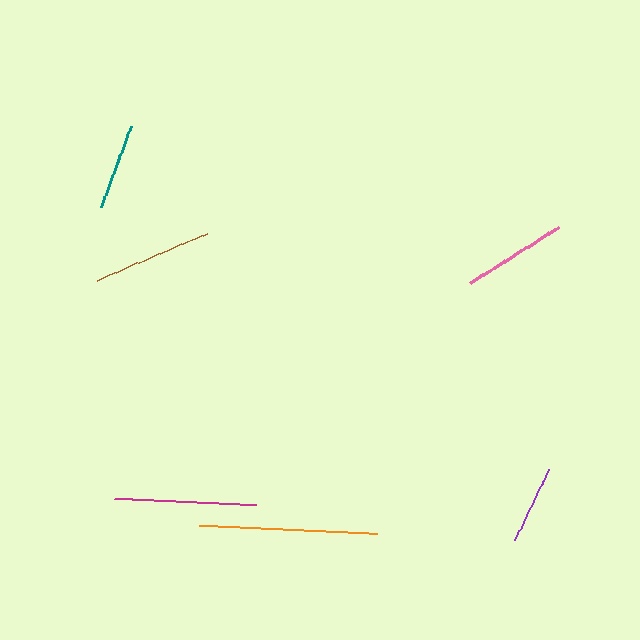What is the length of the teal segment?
The teal segment is approximately 85 pixels long.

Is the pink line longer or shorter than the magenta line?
The magenta line is longer than the pink line.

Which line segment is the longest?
The orange line is the longest at approximately 178 pixels.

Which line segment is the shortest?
The purple line is the shortest at approximately 79 pixels.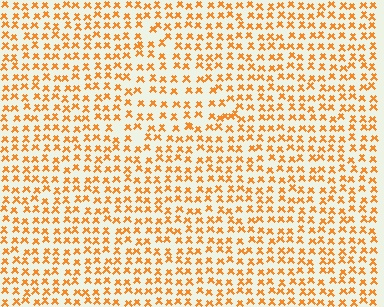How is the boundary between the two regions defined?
The boundary is defined by a change in element density (approximately 1.4x ratio). All elements are the same color, size, and shape.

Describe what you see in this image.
The image contains small orange elements arranged at two different densities. A triangle-shaped region is visible where the elements are less densely packed than the surrounding area.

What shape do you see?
I see a triangle.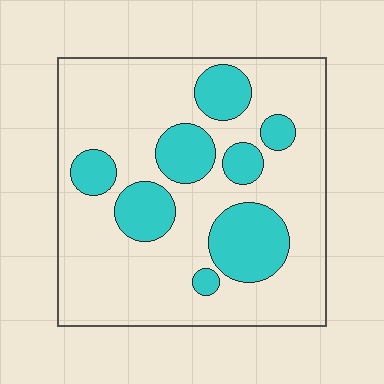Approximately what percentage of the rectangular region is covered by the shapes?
Approximately 25%.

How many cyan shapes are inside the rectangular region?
8.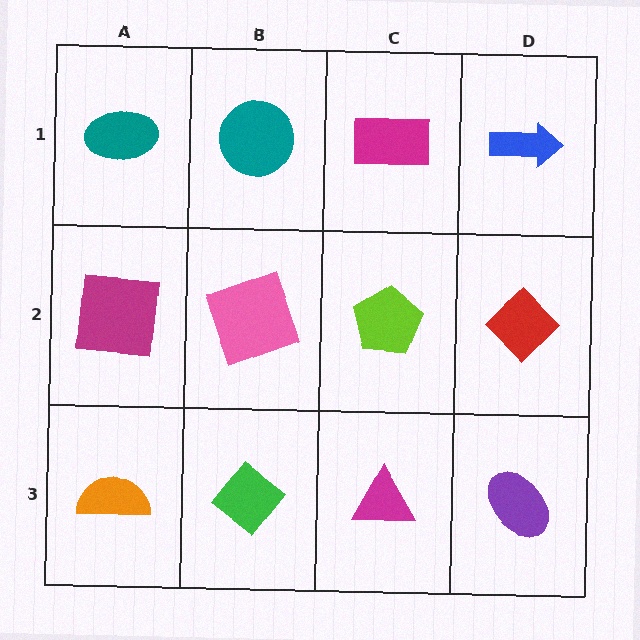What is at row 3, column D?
A purple ellipse.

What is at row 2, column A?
A magenta square.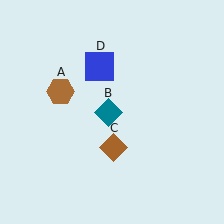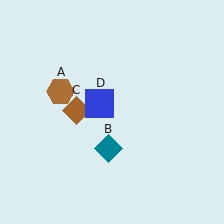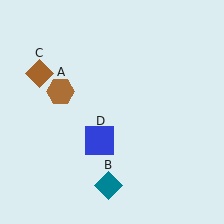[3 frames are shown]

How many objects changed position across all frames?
3 objects changed position: teal diamond (object B), brown diamond (object C), blue square (object D).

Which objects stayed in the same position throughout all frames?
Brown hexagon (object A) remained stationary.